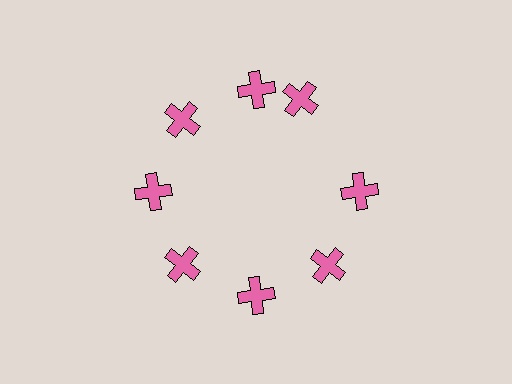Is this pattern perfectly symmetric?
No. The 8 pink crosses are arranged in a ring, but one element near the 2 o'clock position is rotated out of alignment along the ring, breaking the 8-fold rotational symmetry.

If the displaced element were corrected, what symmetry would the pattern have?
It would have 8-fold rotational symmetry — the pattern would map onto itself every 45 degrees.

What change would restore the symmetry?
The symmetry would be restored by rotating it back into even spacing with its neighbors so that all 8 crosses sit at equal angles and equal distance from the center.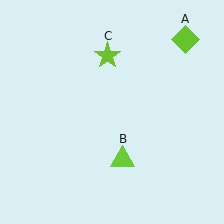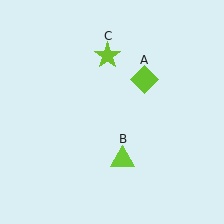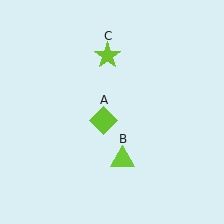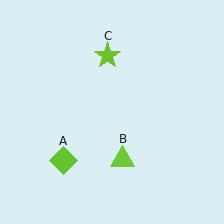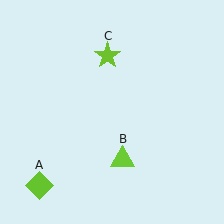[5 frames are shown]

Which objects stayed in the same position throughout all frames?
Lime triangle (object B) and lime star (object C) remained stationary.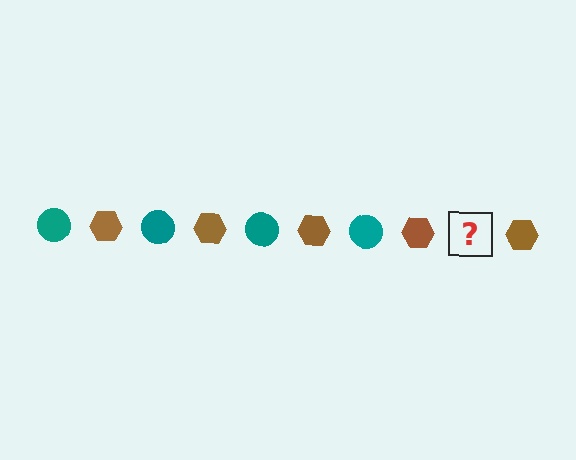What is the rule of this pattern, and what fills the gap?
The rule is that the pattern alternates between teal circle and brown hexagon. The gap should be filled with a teal circle.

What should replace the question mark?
The question mark should be replaced with a teal circle.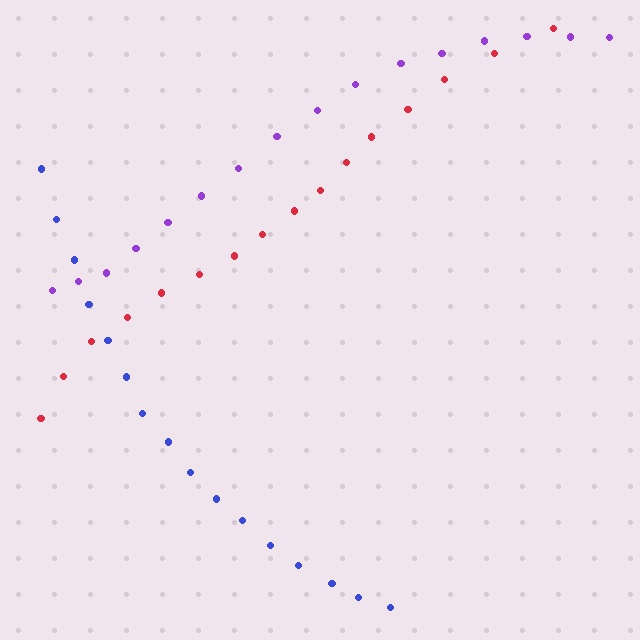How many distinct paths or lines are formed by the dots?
There are 3 distinct paths.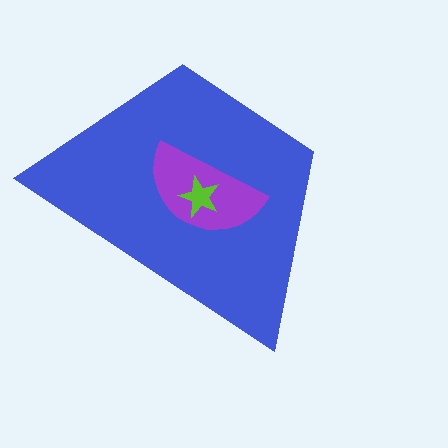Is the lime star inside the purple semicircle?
Yes.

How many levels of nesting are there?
3.